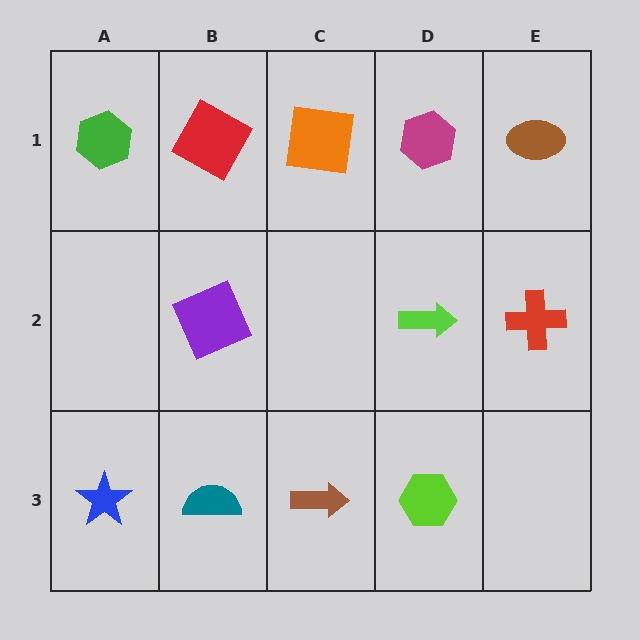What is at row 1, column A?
A green hexagon.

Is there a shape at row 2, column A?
No, that cell is empty.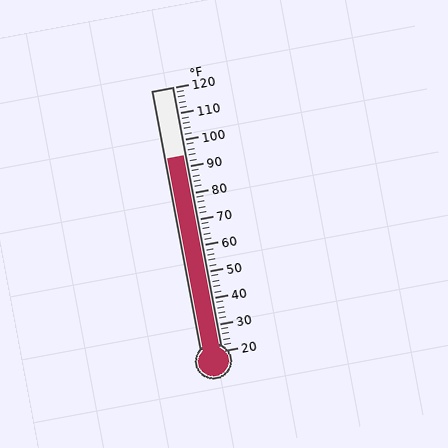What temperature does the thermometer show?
The thermometer shows approximately 94°F.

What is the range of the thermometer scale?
The thermometer scale ranges from 20°F to 120°F.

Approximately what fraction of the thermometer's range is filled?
The thermometer is filled to approximately 75% of its range.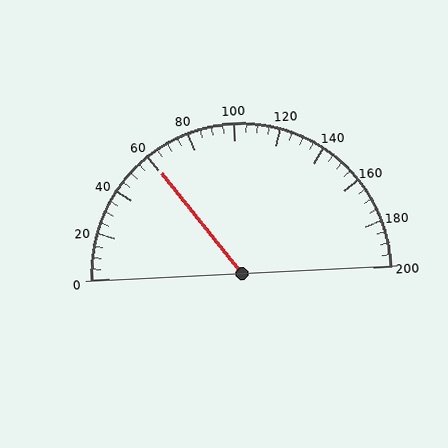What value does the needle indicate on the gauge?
The needle indicates approximately 60.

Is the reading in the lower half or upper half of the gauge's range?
The reading is in the lower half of the range (0 to 200).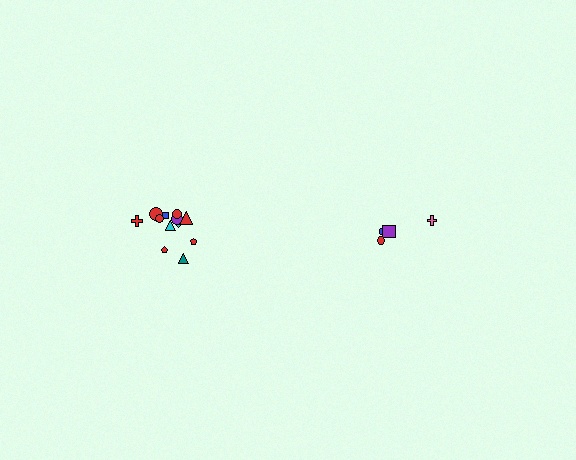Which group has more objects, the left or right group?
The left group.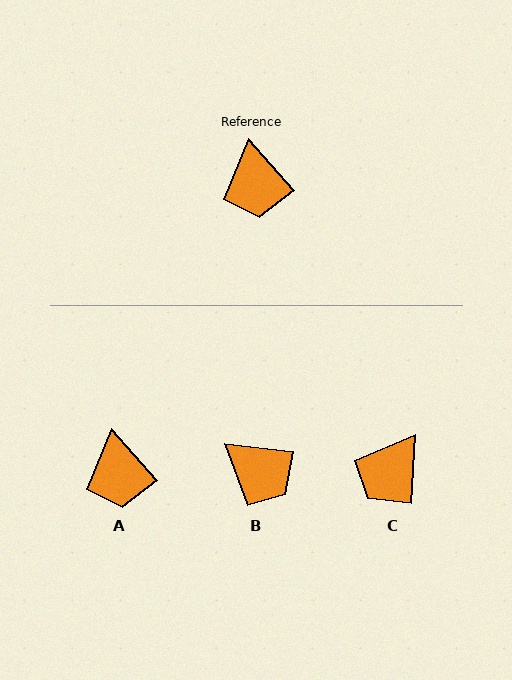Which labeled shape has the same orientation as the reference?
A.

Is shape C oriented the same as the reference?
No, it is off by about 45 degrees.